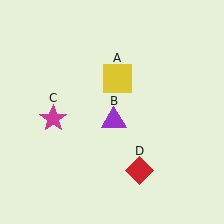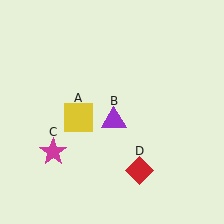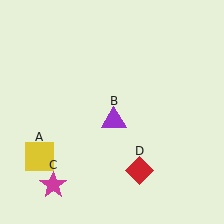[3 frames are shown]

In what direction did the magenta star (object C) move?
The magenta star (object C) moved down.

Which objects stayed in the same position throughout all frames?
Purple triangle (object B) and red diamond (object D) remained stationary.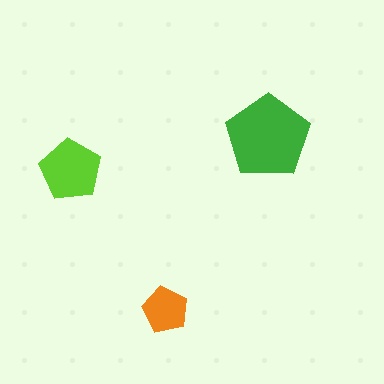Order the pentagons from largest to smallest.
the green one, the lime one, the orange one.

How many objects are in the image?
There are 3 objects in the image.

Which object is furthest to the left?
The lime pentagon is leftmost.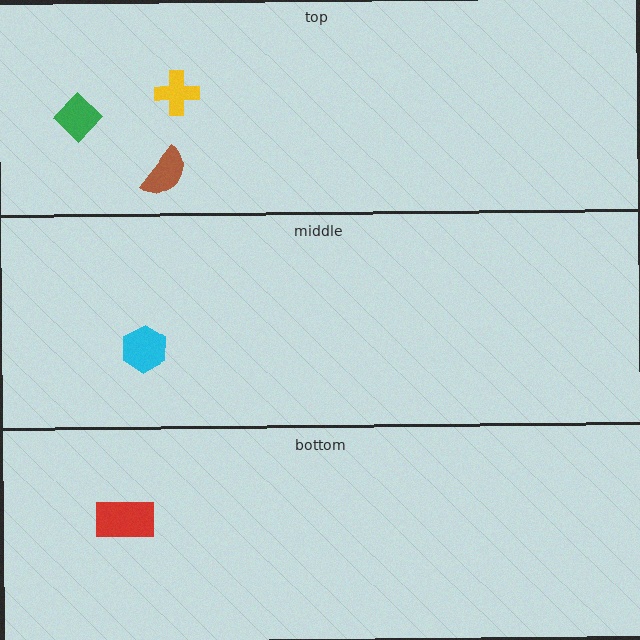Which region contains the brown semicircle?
The top region.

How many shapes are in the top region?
3.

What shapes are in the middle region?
The cyan hexagon.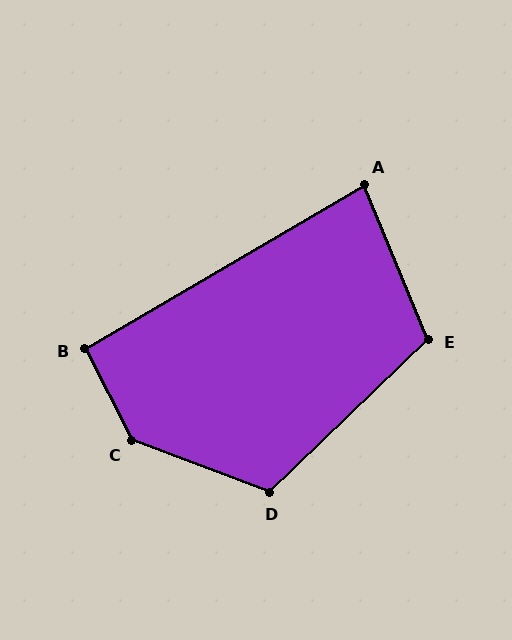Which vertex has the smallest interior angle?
A, at approximately 82 degrees.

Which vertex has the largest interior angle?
C, at approximately 137 degrees.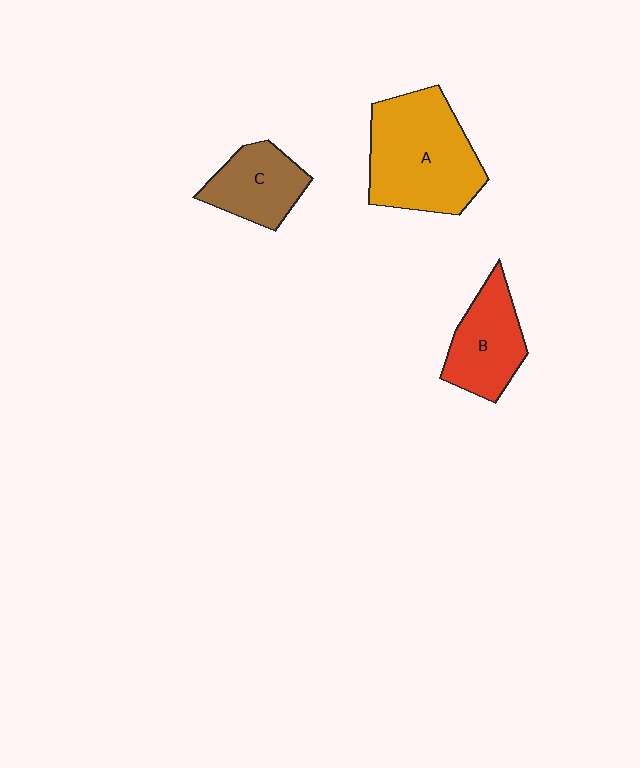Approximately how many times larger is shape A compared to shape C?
Approximately 1.9 times.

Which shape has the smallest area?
Shape C (brown).